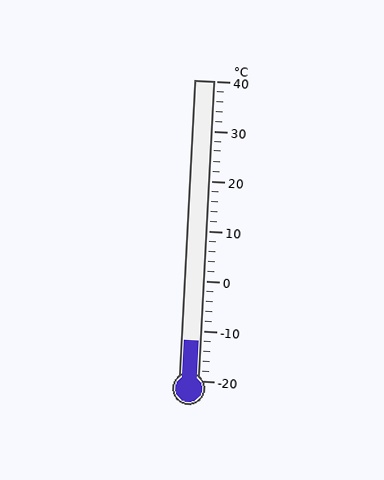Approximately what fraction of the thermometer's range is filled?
The thermometer is filled to approximately 15% of its range.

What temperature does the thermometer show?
The thermometer shows approximately -12°C.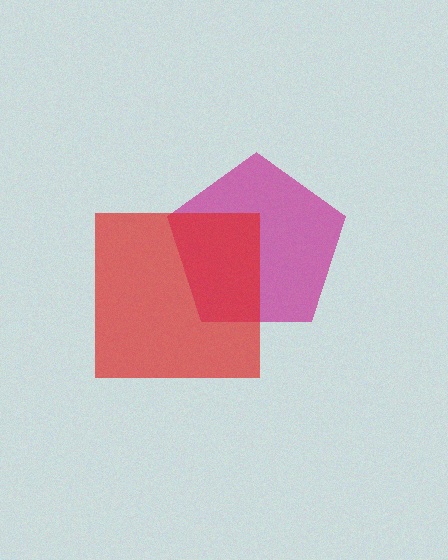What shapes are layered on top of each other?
The layered shapes are: a magenta pentagon, a red square.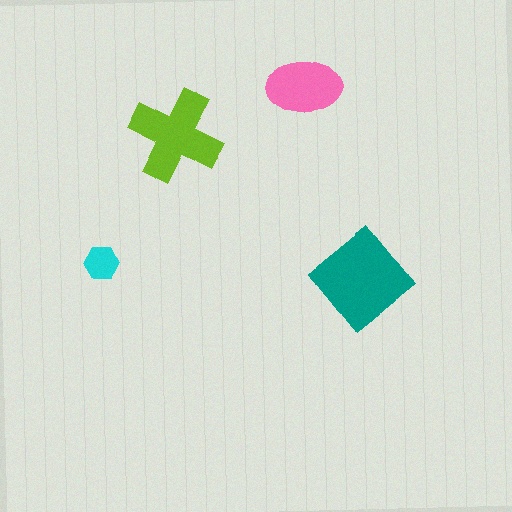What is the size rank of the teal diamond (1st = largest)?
1st.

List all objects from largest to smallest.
The teal diamond, the lime cross, the pink ellipse, the cyan hexagon.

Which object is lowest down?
The teal diamond is bottommost.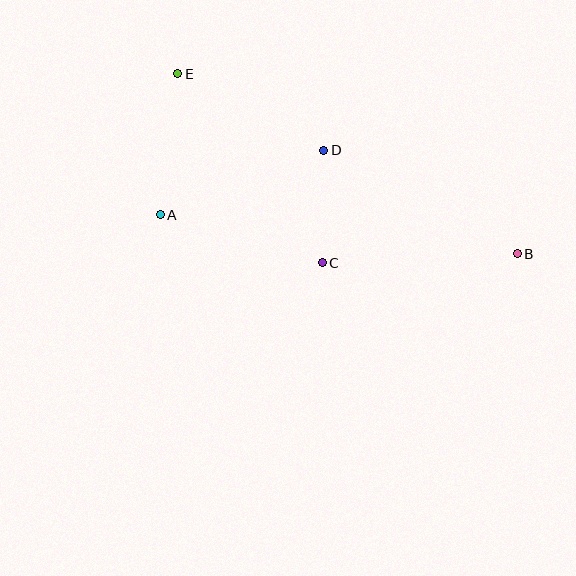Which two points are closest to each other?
Points C and D are closest to each other.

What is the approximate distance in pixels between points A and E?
The distance between A and E is approximately 142 pixels.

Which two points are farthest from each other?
Points B and E are farthest from each other.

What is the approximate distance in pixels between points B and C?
The distance between B and C is approximately 195 pixels.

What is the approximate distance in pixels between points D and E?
The distance between D and E is approximately 165 pixels.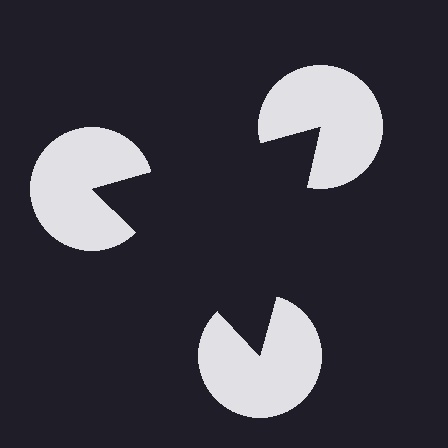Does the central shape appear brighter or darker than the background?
It typically appears slightly darker than the background, even though no actual brightness change is drawn.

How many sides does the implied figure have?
3 sides.